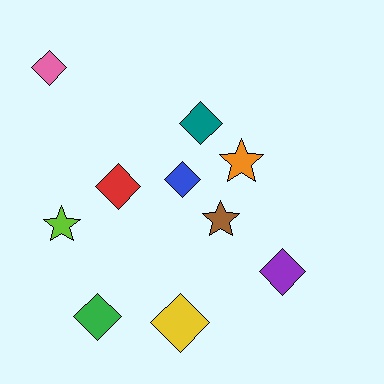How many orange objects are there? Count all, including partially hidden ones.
There is 1 orange object.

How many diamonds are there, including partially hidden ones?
There are 7 diamonds.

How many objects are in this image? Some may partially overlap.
There are 10 objects.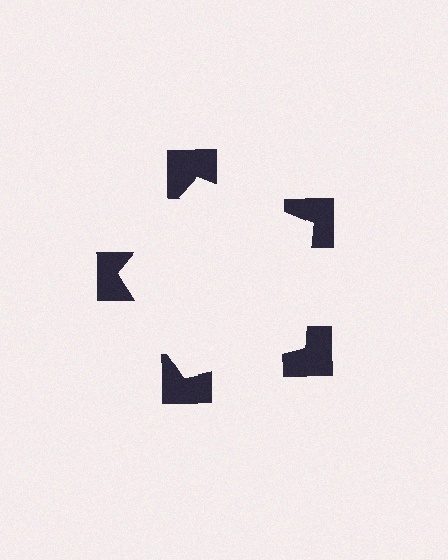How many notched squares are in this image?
There are 5 — one at each vertex of the illusory pentagon.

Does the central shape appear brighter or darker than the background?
It typically appears slightly brighter than the background, even though no actual brightness change is drawn.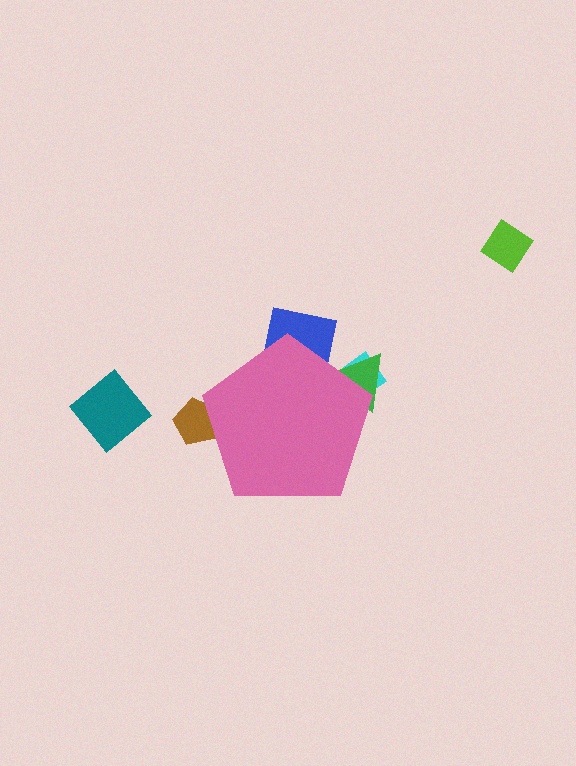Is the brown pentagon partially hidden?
Yes, the brown pentagon is partially hidden behind the pink pentagon.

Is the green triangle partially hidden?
Yes, the green triangle is partially hidden behind the pink pentagon.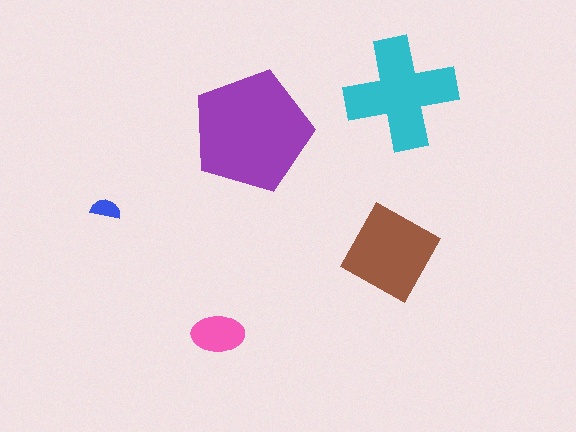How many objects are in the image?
There are 5 objects in the image.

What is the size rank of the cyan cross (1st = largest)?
2nd.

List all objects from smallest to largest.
The blue semicircle, the pink ellipse, the brown square, the cyan cross, the purple pentagon.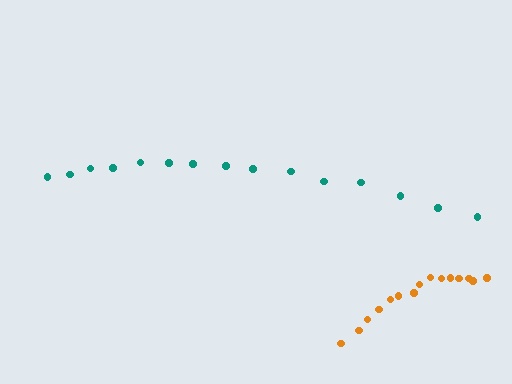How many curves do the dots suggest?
There are 2 distinct paths.